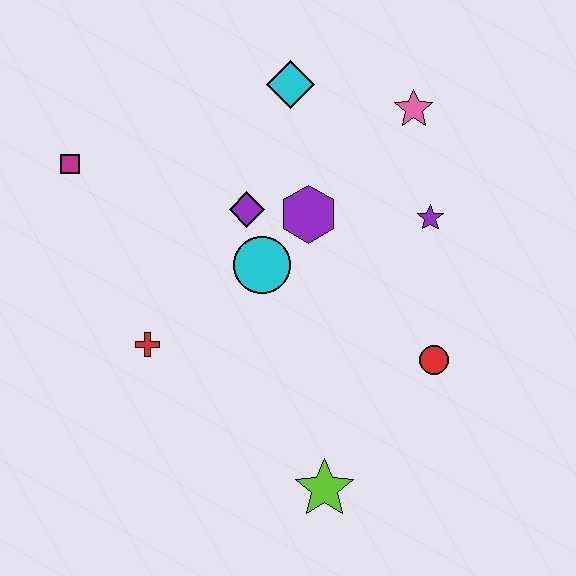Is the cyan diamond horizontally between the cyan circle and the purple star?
Yes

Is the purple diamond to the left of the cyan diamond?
Yes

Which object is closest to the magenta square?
The purple diamond is closest to the magenta square.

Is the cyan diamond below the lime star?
No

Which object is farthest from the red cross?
The pink star is farthest from the red cross.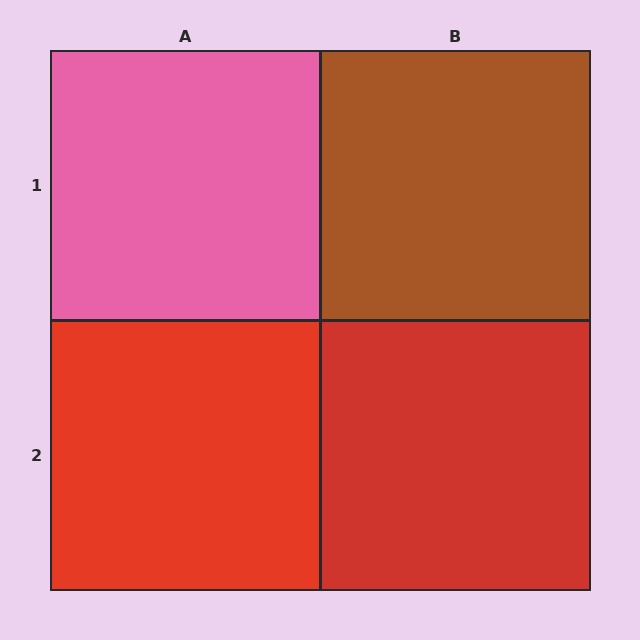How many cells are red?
2 cells are red.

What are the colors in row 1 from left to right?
Pink, brown.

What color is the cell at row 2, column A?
Red.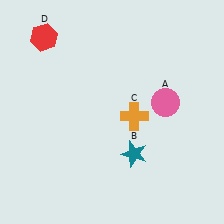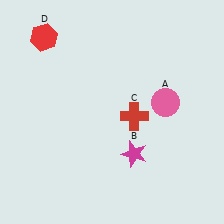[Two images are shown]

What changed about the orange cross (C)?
In Image 1, C is orange. In Image 2, it changed to red.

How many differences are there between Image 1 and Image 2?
There are 2 differences between the two images.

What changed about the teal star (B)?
In Image 1, B is teal. In Image 2, it changed to magenta.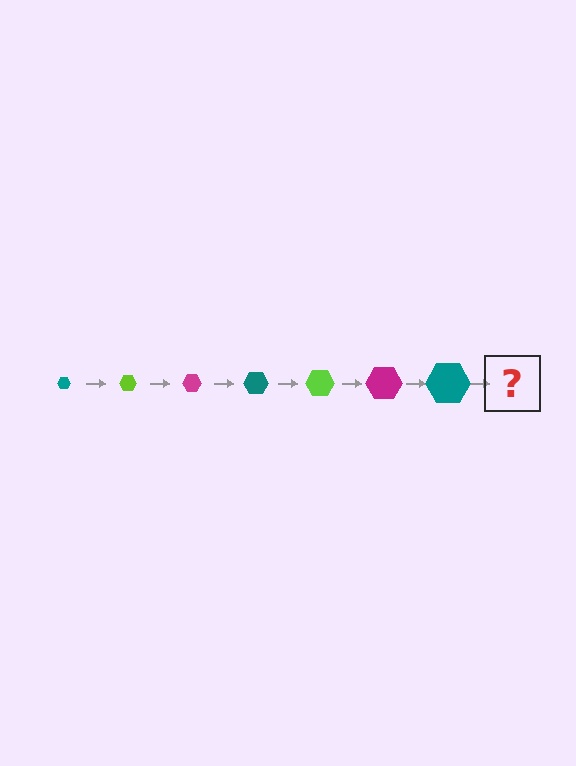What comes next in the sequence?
The next element should be a lime hexagon, larger than the previous one.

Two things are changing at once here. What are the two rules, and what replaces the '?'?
The two rules are that the hexagon grows larger each step and the color cycles through teal, lime, and magenta. The '?' should be a lime hexagon, larger than the previous one.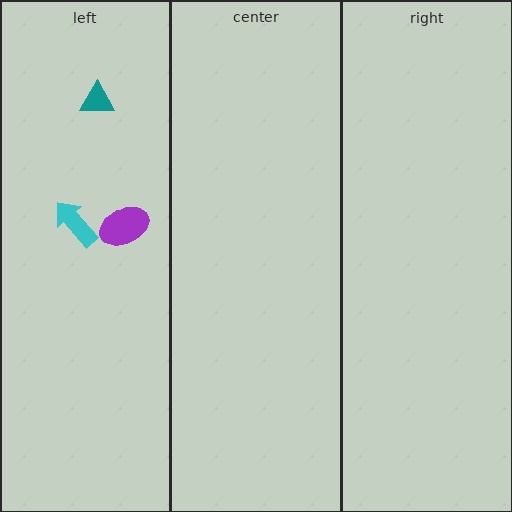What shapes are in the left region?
The teal triangle, the purple ellipse, the cyan arrow.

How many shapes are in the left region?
3.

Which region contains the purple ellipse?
The left region.